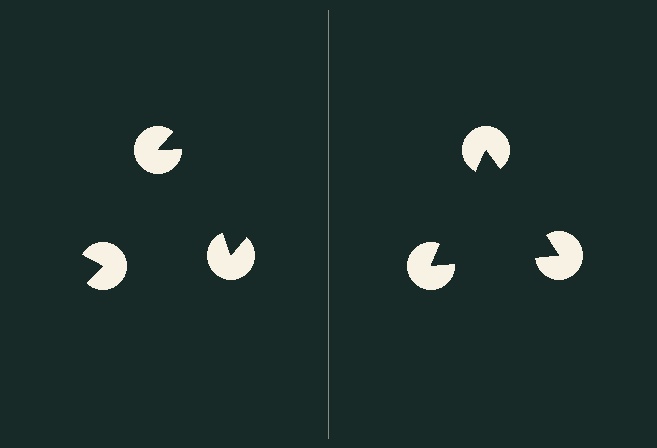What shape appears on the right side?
An illusory triangle.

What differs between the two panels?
The pac-man discs are positioned identically on both sides; only the wedge orientations differ. On the right they align to a triangle; on the left they are misaligned.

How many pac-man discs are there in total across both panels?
6 — 3 on each side.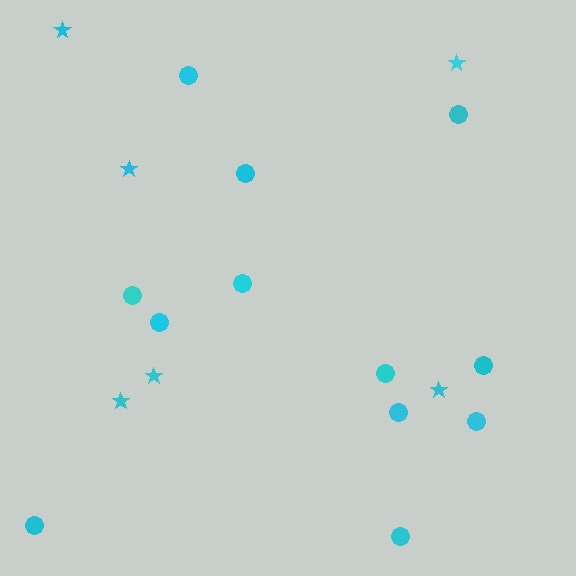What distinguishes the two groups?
There are 2 groups: one group of stars (6) and one group of circles (12).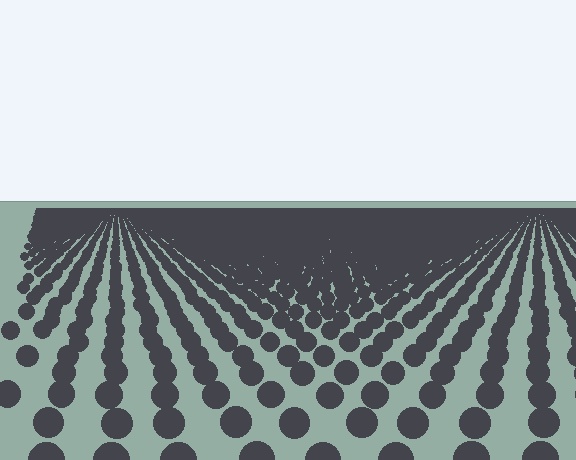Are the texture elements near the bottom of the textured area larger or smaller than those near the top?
Larger. Near the bottom, elements are closer to the viewer and appear at a bigger on-screen size.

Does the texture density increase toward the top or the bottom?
Density increases toward the top.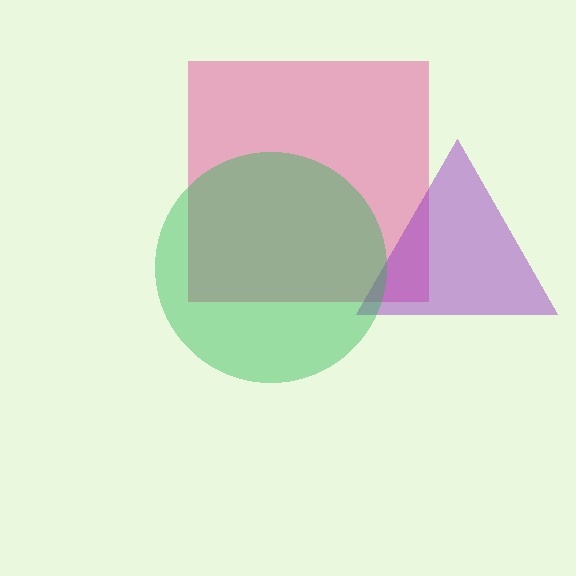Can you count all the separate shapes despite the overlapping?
Yes, there are 3 separate shapes.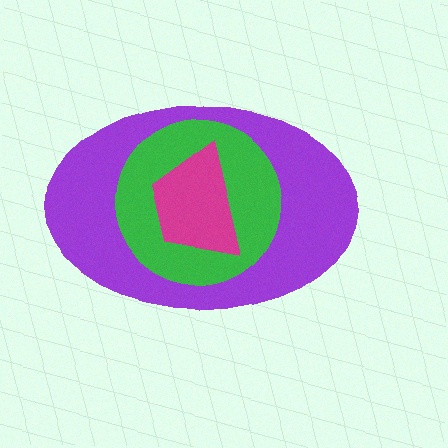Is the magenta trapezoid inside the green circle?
Yes.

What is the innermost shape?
The magenta trapezoid.